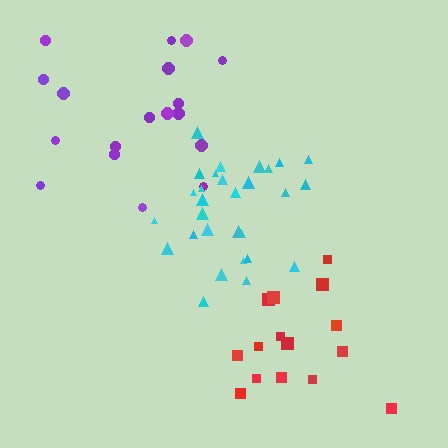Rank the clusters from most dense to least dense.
cyan, red, purple.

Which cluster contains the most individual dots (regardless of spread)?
Cyan (29).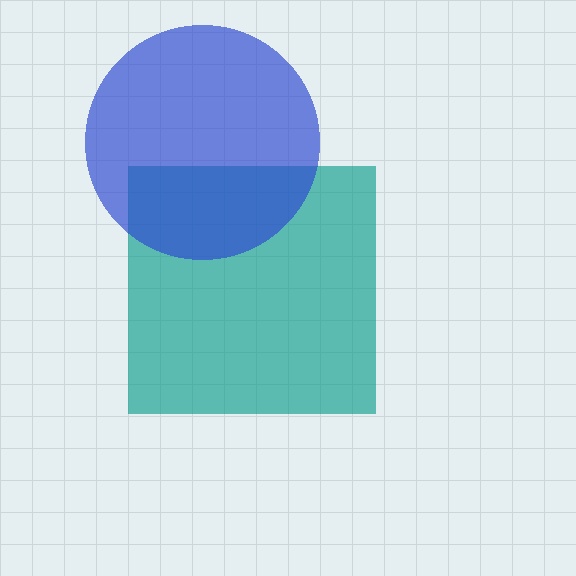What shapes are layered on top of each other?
The layered shapes are: a teal square, a blue circle.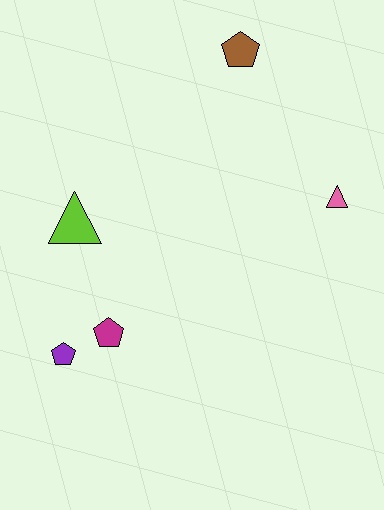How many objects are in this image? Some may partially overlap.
There are 5 objects.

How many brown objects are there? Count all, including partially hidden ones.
There is 1 brown object.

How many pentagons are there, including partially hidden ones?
There are 3 pentagons.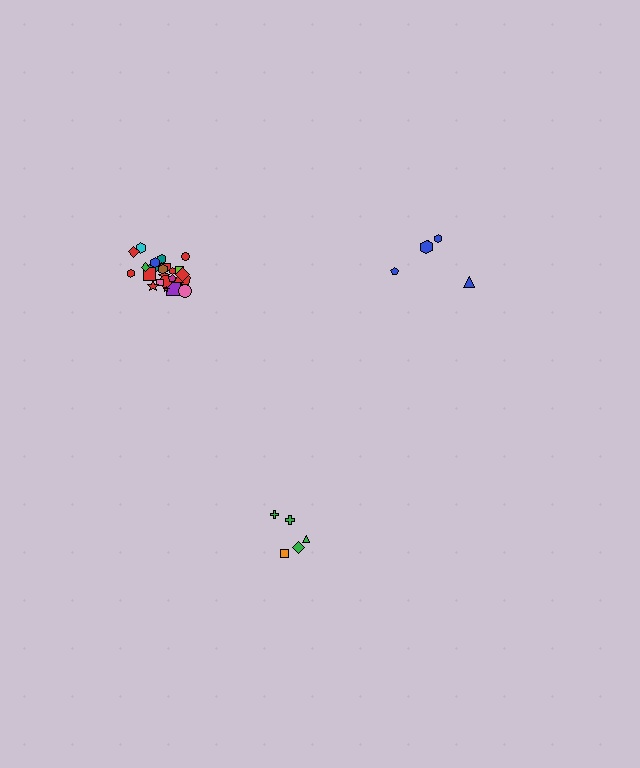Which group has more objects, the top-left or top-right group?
The top-left group.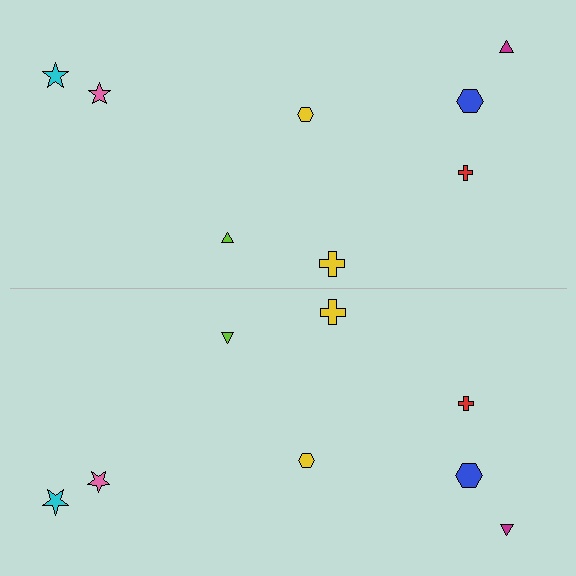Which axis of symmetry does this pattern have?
The pattern has a horizontal axis of symmetry running through the center of the image.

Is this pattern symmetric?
Yes, this pattern has bilateral (reflection) symmetry.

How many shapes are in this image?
There are 16 shapes in this image.